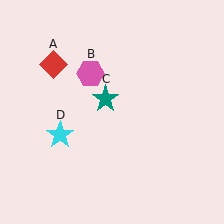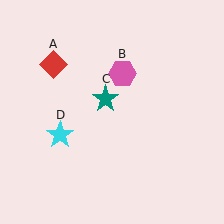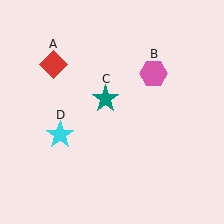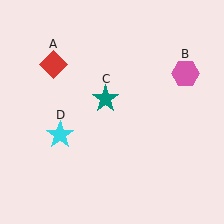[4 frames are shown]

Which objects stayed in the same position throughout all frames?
Red diamond (object A) and teal star (object C) and cyan star (object D) remained stationary.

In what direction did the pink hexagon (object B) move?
The pink hexagon (object B) moved right.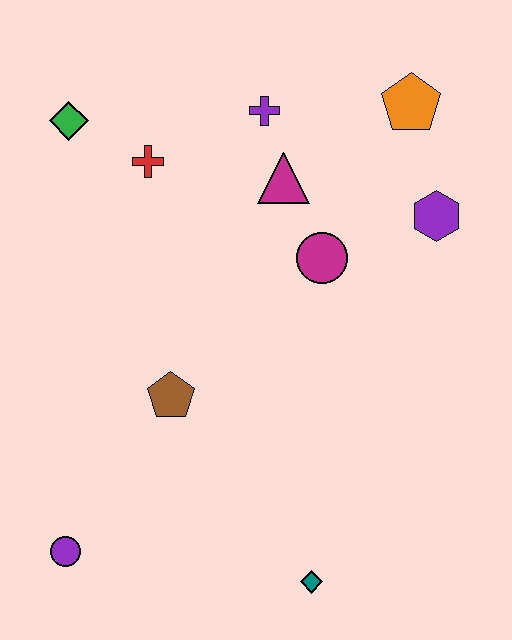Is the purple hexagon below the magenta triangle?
Yes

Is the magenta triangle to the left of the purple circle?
No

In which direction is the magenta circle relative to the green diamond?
The magenta circle is to the right of the green diamond.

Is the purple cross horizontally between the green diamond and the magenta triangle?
Yes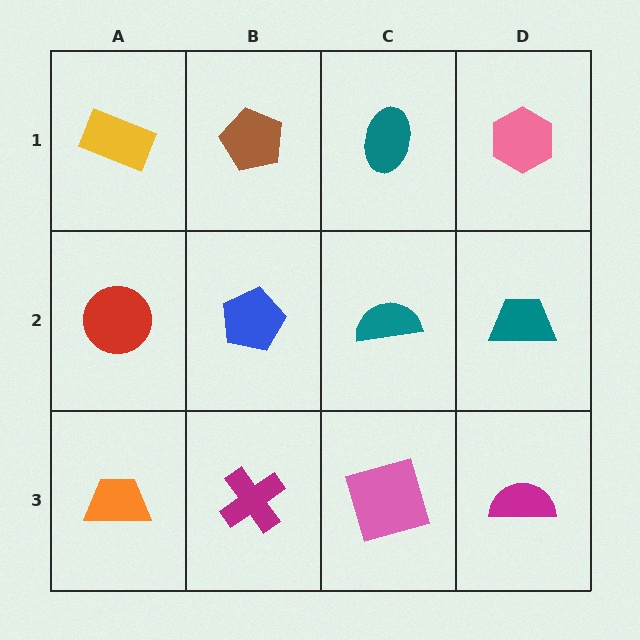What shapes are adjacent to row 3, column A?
A red circle (row 2, column A), a magenta cross (row 3, column B).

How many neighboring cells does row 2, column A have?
3.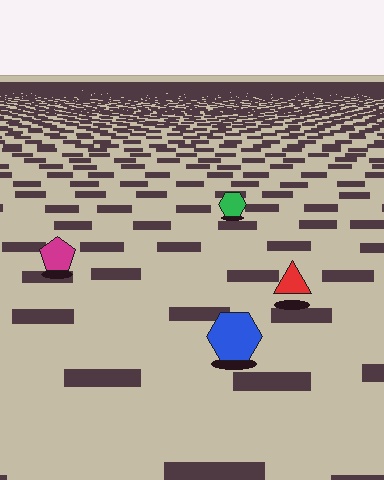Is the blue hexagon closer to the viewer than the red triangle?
Yes. The blue hexagon is closer — you can tell from the texture gradient: the ground texture is coarser near it.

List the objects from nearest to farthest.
From nearest to farthest: the blue hexagon, the red triangle, the magenta pentagon, the green hexagon.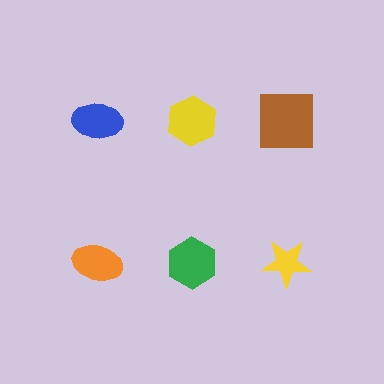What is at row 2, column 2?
A green hexagon.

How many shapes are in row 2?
3 shapes.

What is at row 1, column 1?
A blue ellipse.